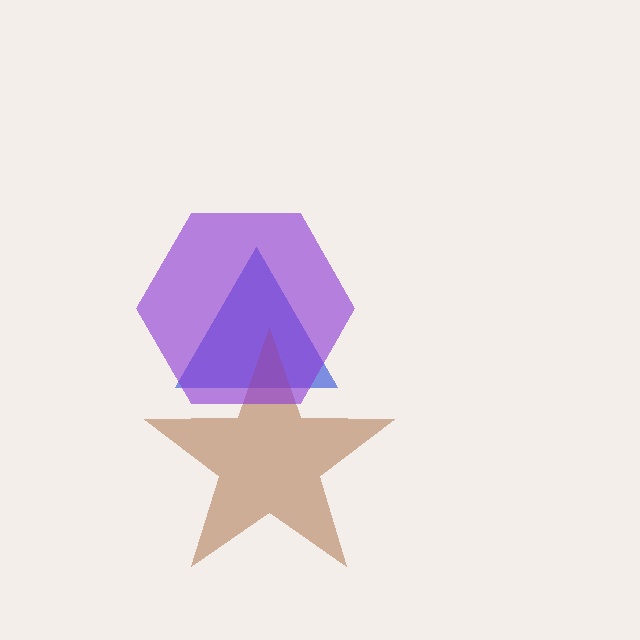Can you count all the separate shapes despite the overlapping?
Yes, there are 3 separate shapes.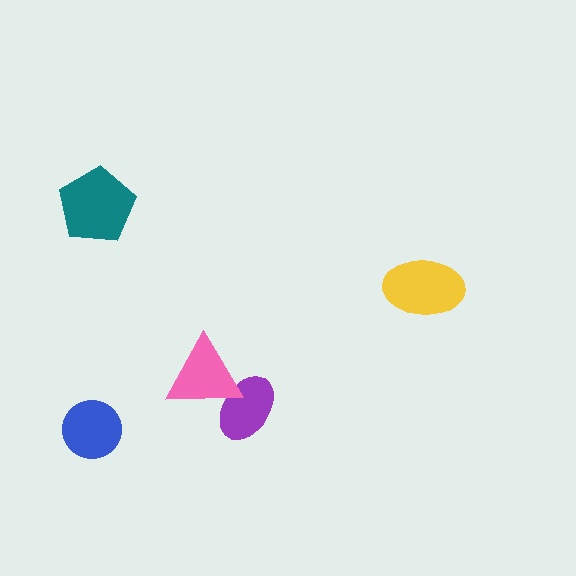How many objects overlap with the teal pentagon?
0 objects overlap with the teal pentagon.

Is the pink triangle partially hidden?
No, no other shape covers it.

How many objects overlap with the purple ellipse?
1 object overlaps with the purple ellipse.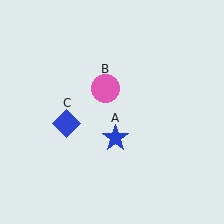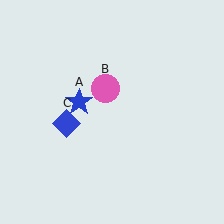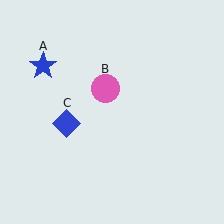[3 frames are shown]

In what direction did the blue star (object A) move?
The blue star (object A) moved up and to the left.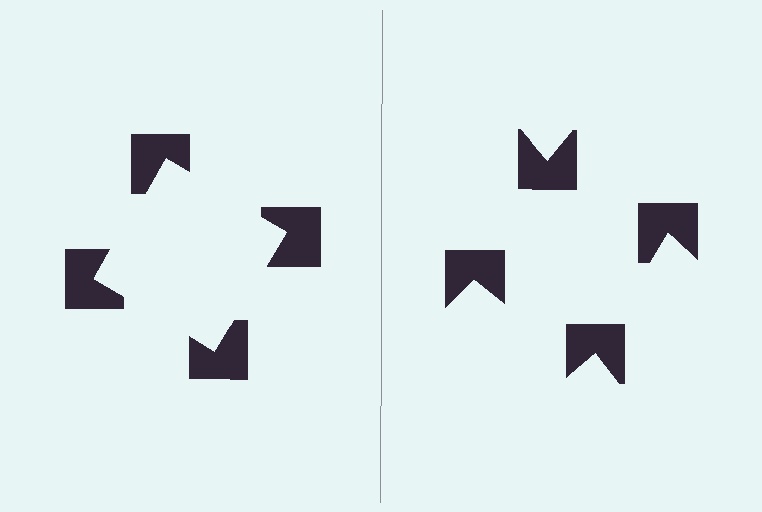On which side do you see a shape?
An illusory square appears on the left side. On the right side the wedge cuts are rotated, so no coherent shape forms.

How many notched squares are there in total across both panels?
8 — 4 on each side.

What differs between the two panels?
The notched squares are positioned identically on both sides; only the wedge orientations differ. On the left they align to a square; on the right they are misaligned.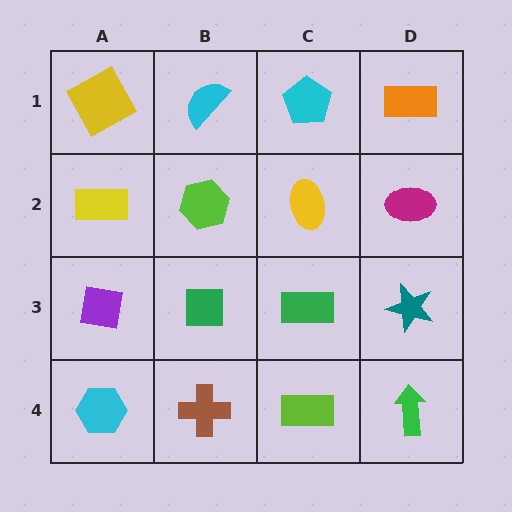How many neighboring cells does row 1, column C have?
3.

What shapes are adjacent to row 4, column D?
A teal star (row 3, column D), a lime rectangle (row 4, column C).